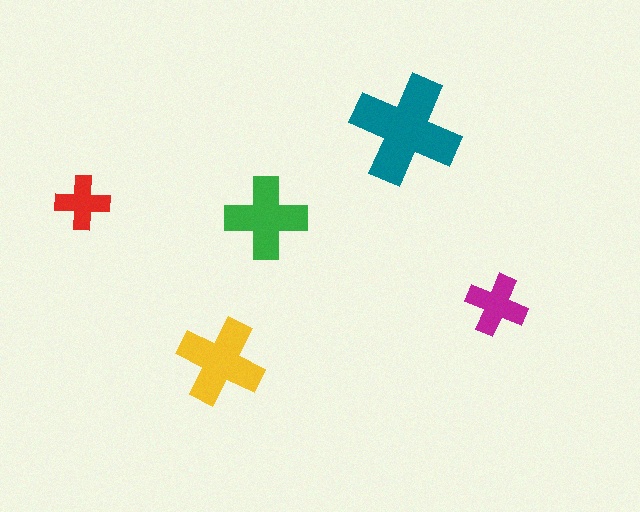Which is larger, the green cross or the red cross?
The green one.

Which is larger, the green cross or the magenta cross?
The green one.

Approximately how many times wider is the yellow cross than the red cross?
About 1.5 times wider.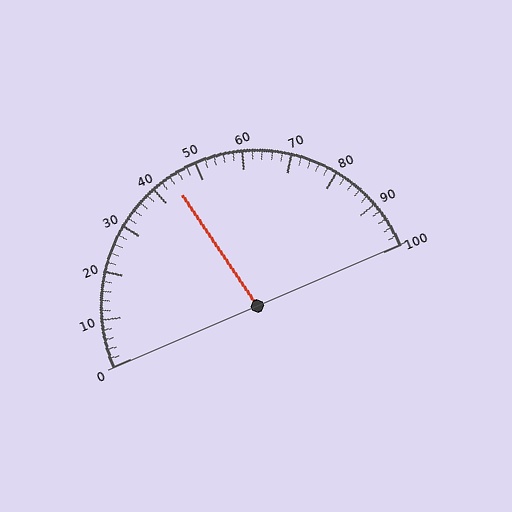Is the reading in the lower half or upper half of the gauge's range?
The reading is in the lower half of the range (0 to 100).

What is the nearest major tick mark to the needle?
The nearest major tick mark is 40.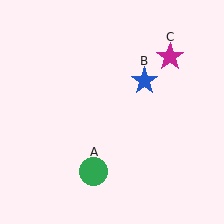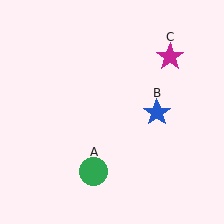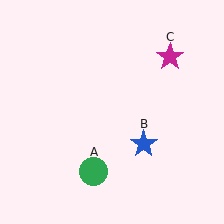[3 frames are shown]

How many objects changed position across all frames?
1 object changed position: blue star (object B).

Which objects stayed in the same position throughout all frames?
Green circle (object A) and magenta star (object C) remained stationary.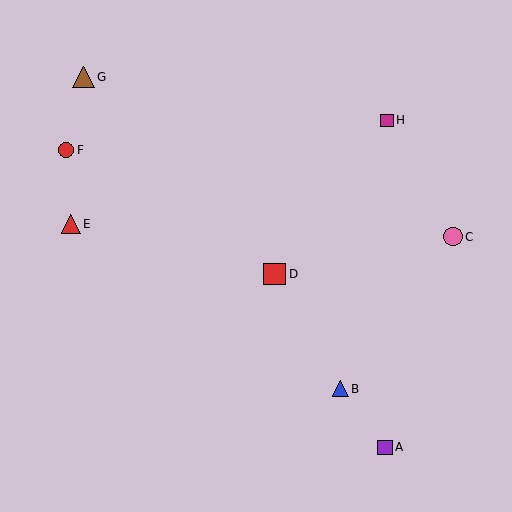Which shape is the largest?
The red square (labeled D) is the largest.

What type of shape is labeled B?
Shape B is a blue triangle.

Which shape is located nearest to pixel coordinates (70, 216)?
The red triangle (labeled E) at (71, 224) is nearest to that location.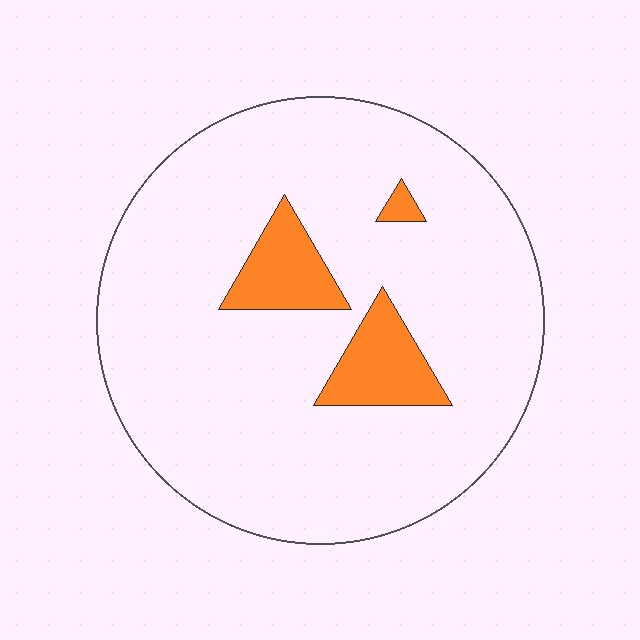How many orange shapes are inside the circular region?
3.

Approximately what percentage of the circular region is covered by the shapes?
Approximately 10%.